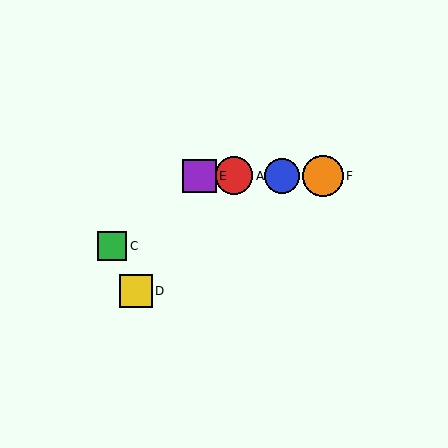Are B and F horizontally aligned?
Yes, both are at y≈176.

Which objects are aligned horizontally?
Objects A, B, E, F are aligned horizontally.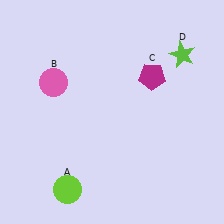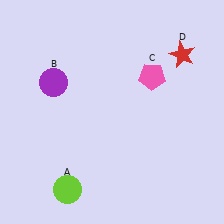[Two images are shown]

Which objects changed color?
B changed from pink to purple. C changed from magenta to pink. D changed from lime to red.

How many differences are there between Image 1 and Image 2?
There are 3 differences between the two images.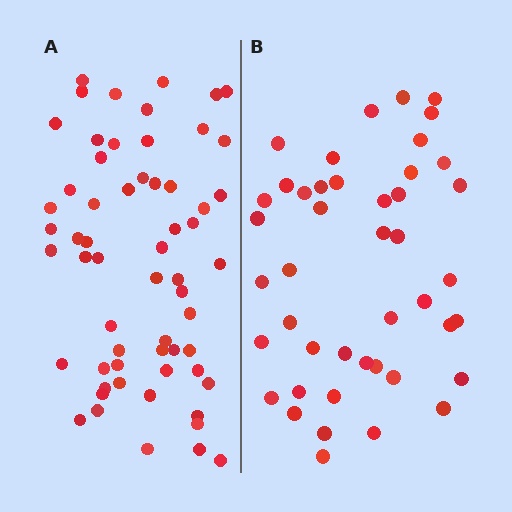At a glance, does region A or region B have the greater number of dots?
Region A (the left region) has more dots.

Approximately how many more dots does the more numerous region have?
Region A has approximately 15 more dots than region B.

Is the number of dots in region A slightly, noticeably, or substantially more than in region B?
Region A has noticeably more, but not dramatically so. The ratio is roughly 1.4 to 1.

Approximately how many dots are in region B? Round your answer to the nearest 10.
About 40 dots. (The exact count is 44, which rounds to 40.)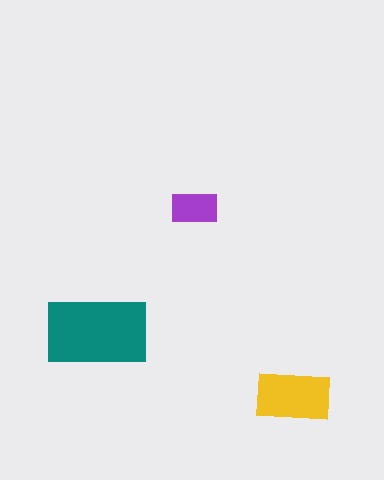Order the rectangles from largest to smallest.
the teal one, the yellow one, the purple one.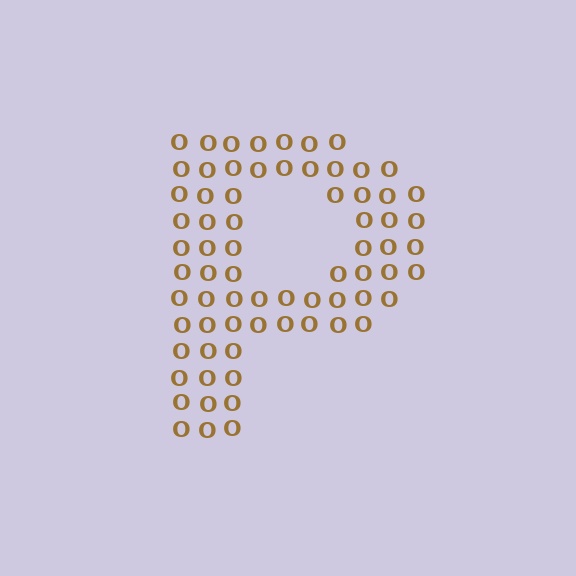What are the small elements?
The small elements are letter O's.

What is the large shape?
The large shape is the letter P.